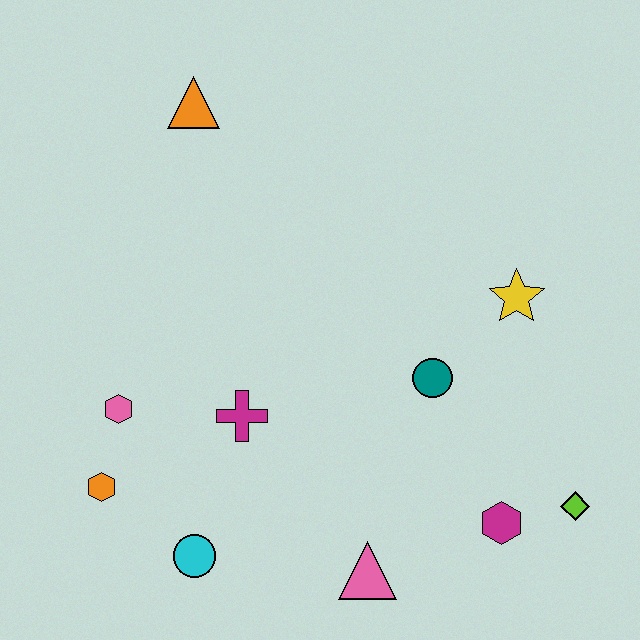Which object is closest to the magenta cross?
The pink hexagon is closest to the magenta cross.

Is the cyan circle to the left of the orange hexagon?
No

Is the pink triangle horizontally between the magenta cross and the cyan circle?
No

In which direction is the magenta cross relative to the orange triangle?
The magenta cross is below the orange triangle.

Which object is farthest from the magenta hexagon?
The orange triangle is farthest from the magenta hexagon.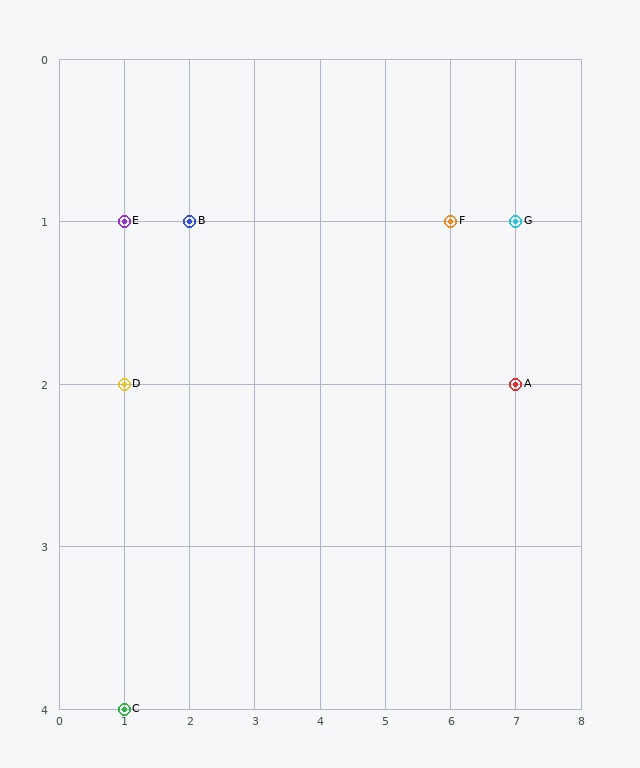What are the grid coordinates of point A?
Point A is at grid coordinates (7, 2).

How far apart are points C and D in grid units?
Points C and D are 2 rows apart.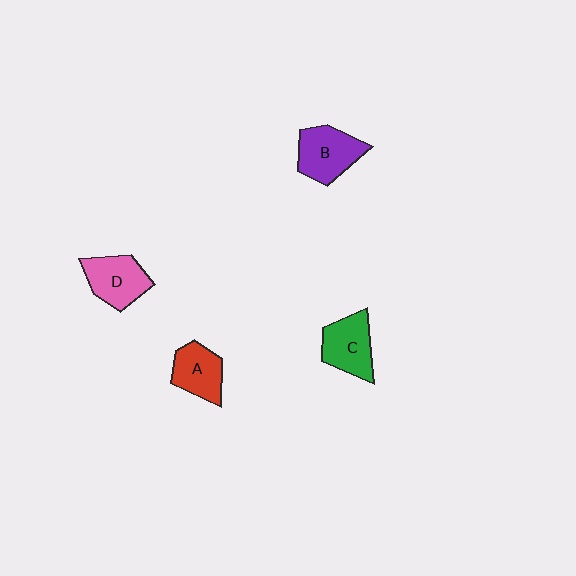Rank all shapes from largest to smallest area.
From largest to smallest: B (purple), D (pink), C (green), A (red).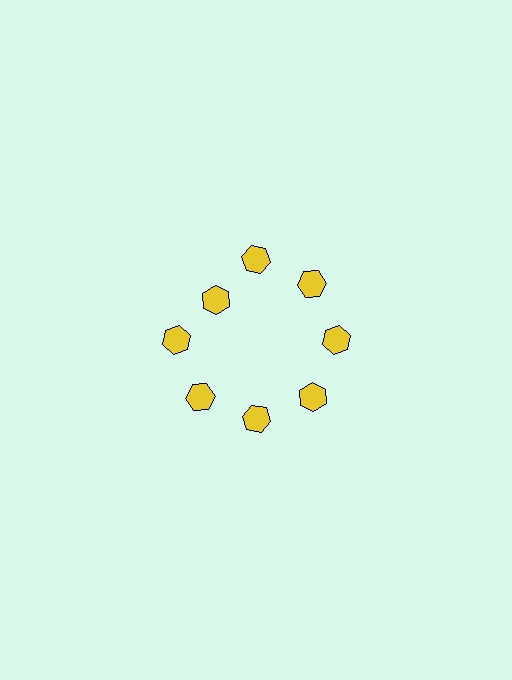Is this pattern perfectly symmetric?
No. The 8 yellow hexagons are arranged in a ring, but one element near the 10 o'clock position is pulled inward toward the center, breaking the 8-fold rotational symmetry.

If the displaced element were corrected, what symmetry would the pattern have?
It would have 8-fold rotational symmetry — the pattern would map onto itself every 45 degrees.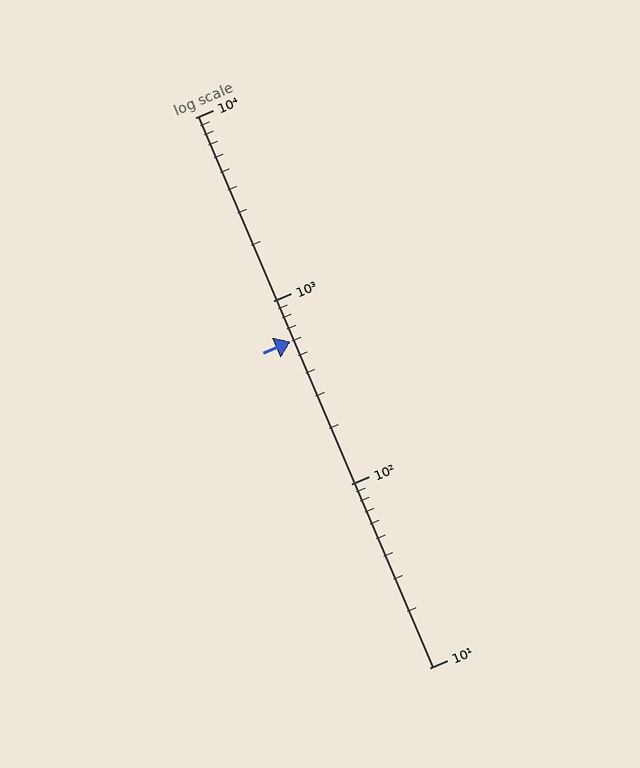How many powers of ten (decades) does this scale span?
The scale spans 3 decades, from 10 to 10000.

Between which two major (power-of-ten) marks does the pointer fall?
The pointer is between 100 and 1000.